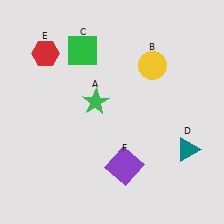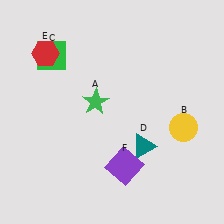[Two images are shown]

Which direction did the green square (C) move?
The green square (C) moved left.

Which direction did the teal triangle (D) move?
The teal triangle (D) moved left.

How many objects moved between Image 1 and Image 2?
3 objects moved between the two images.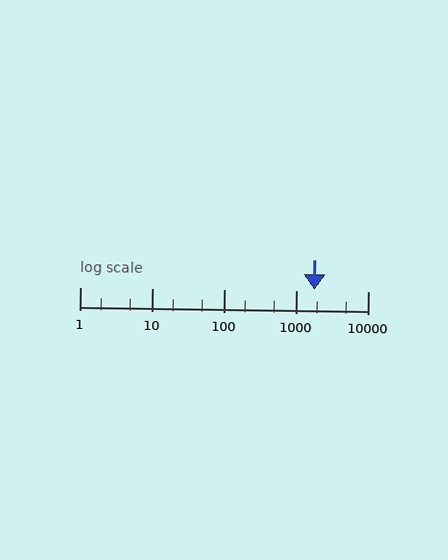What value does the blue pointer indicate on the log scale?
The pointer indicates approximately 1800.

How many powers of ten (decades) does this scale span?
The scale spans 4 decades, from 1 to 10000.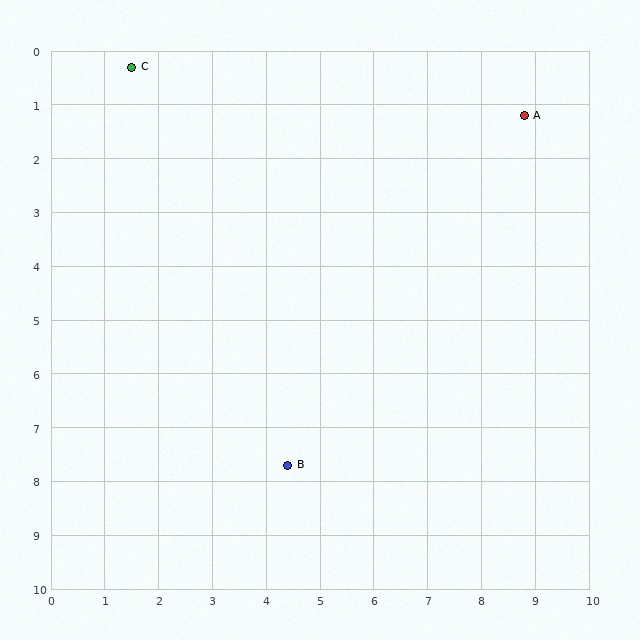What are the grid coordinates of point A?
Point A is at approximately (8.8, 1.2).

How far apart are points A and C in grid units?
Points A and C are about 7.4 grid units apart.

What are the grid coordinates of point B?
Point B is at approximately (4.4, 7.7).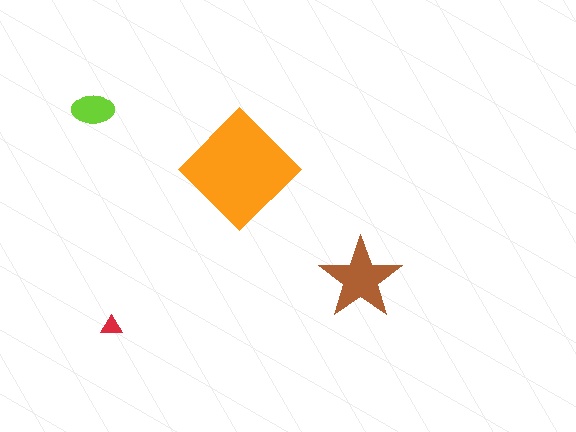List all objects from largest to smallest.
The orange diamond, the brown star, the lime ellipse, the red triangle.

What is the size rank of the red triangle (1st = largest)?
4th.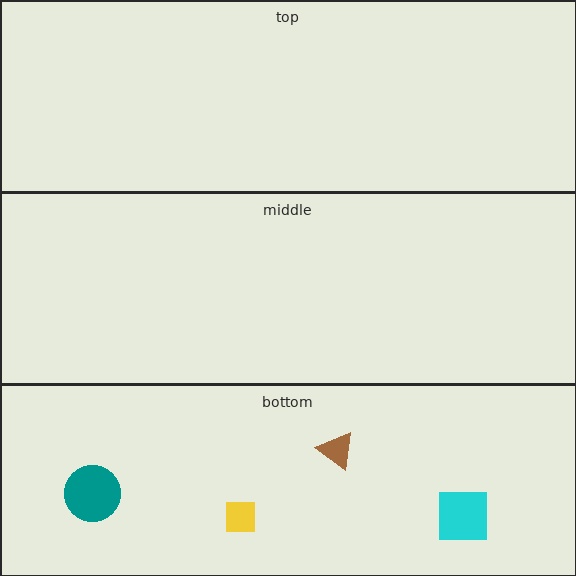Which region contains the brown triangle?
The bottom region.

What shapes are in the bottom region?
The cyan square, the teal circle, the yellow square, the brown triangle.